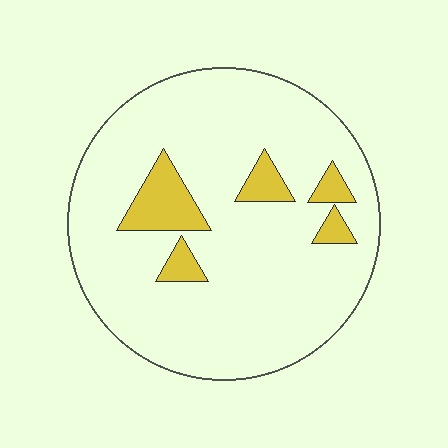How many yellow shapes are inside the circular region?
5.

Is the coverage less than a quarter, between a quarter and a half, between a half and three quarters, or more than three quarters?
Less than a quarter.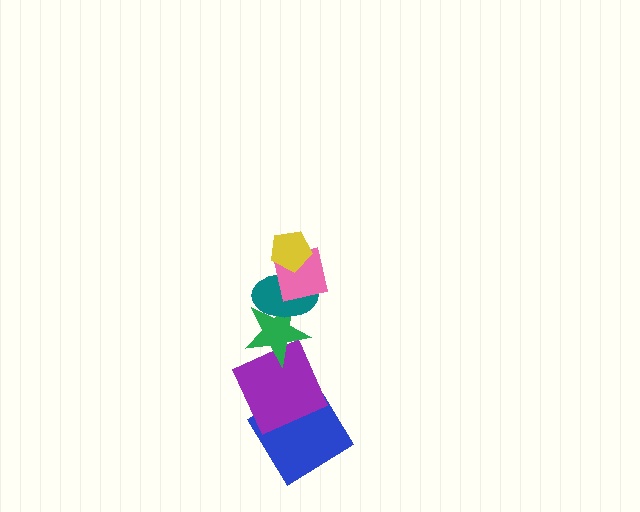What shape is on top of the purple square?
The green star is on top of the purple square.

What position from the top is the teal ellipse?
The teal ellipse is 3rd from the top.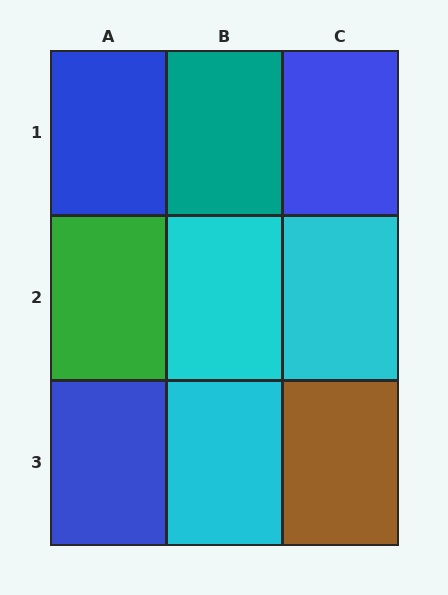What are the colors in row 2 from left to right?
Green, cyan, cyan.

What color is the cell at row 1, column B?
Teal.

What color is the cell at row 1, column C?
Blue.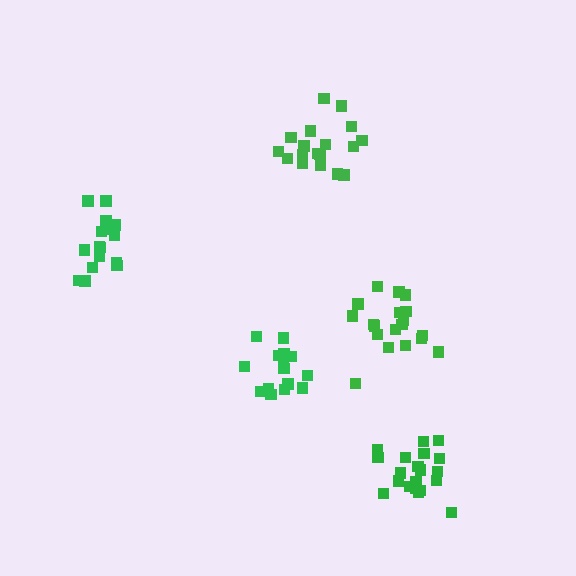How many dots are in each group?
Group 1: 19 dots, Group 2: 19 dots, Group 3: 15 dots, Group 4: 20 dots, Group 5: 16 dots (89 total).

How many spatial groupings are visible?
There are 5 spatial groupings.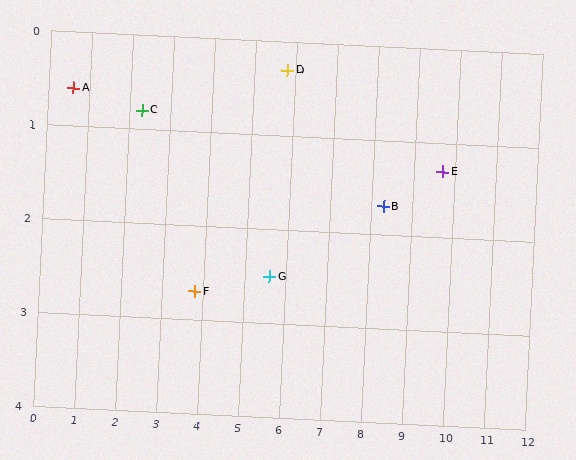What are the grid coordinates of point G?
Point G is at approximately (5.6, 2.5).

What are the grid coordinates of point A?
Point A is at approximately (0.6, 0.6).